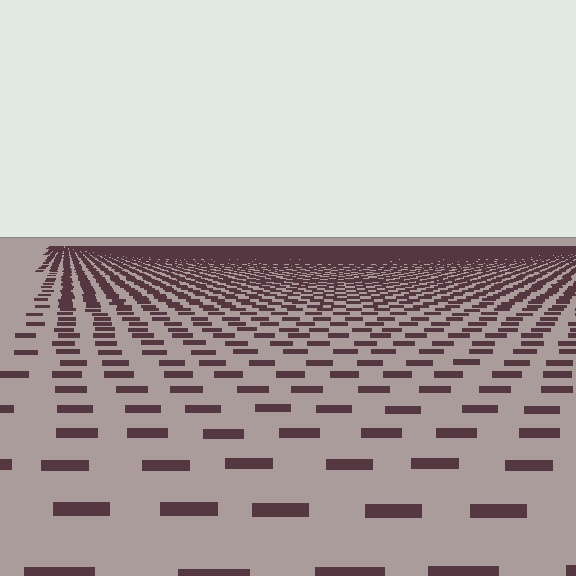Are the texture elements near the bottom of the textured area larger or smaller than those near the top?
Larger. Near the bottom, elements are closer to the viewer and appear at a bigger on-screen size.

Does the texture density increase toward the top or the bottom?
Density increases toward the top.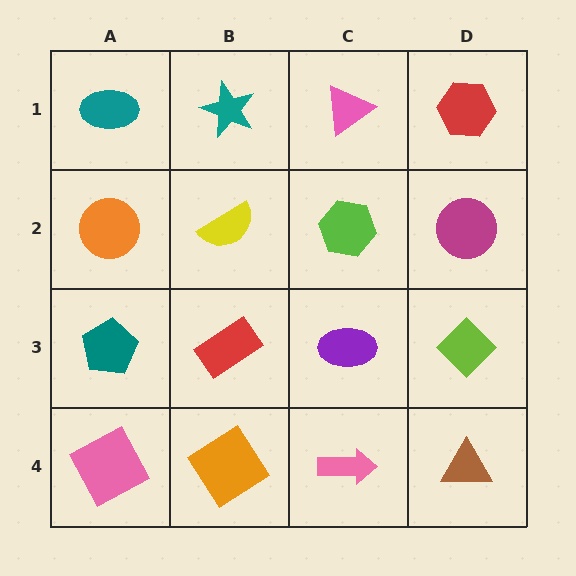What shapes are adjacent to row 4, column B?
A red rectangle (row 3, column B), a pink square (row 4, column A), a pink arrow (row 4, column C).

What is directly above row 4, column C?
A purple ellipse.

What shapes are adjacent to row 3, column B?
A yellow semicircle (row 2, column B), an orange diamond (row 4, column B), a teal pentagon (row 3, column A), a purple ellipse (row 3, column C).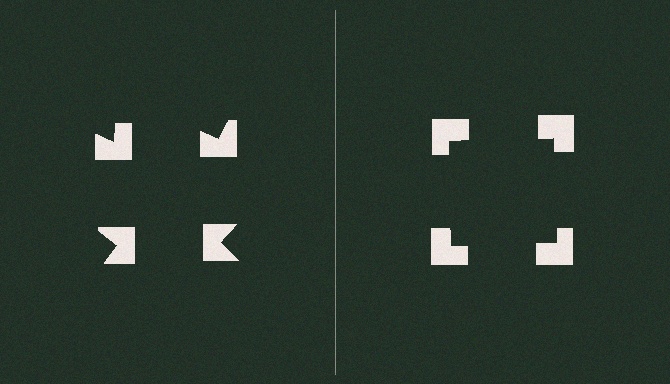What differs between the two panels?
The notched squares are positioned identically on both sides; only the wedge orientations differ. On the right they align to a square; on the left they are misaligned.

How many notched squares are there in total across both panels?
8 — 4 on each side.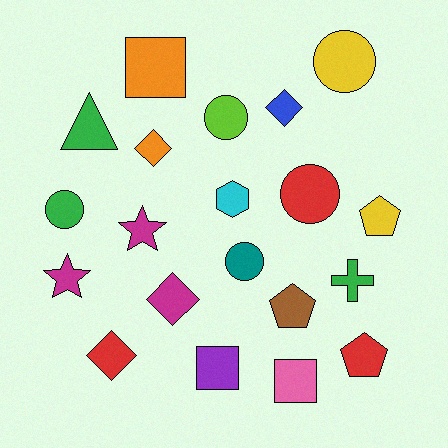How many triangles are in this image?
There is 1 triangle.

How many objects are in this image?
There are 20 objects.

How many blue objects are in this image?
There is 1 blue object.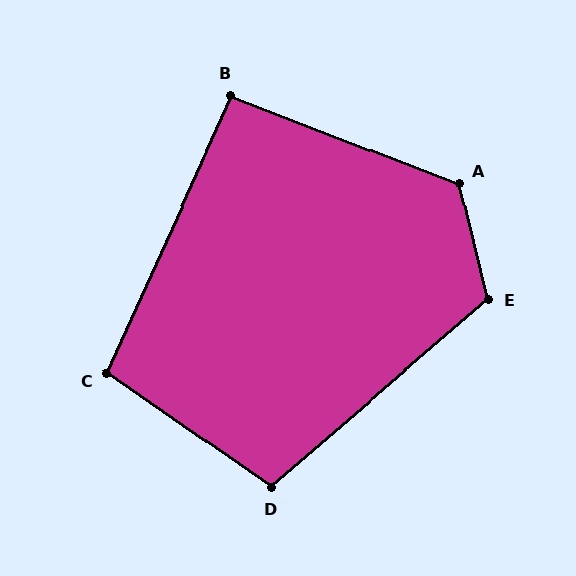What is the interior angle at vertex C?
Approximately 101 degrees (obtuse).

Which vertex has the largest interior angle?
A, at approximately 125 degrees.